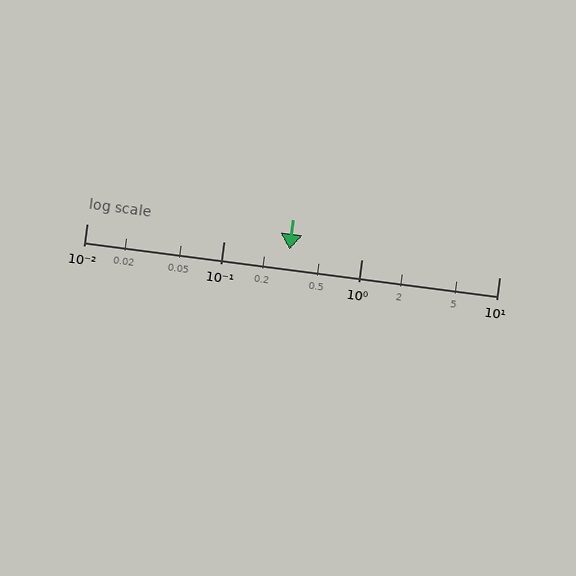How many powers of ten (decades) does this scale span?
The scale spans 3 decades, from 0.01 to 10.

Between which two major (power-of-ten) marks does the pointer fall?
The pointer is between 0.1 and 1.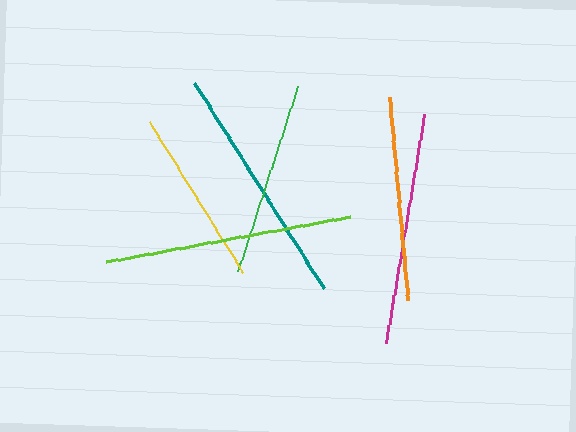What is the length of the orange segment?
The orange segment is approximately 204 pixels long.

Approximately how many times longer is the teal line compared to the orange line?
The teal line is approximately 1.2 times the length of the orange line.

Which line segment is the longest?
The lime line is the longest at approximately 248 pixels.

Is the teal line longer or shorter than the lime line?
The lime line is longer than the teal line.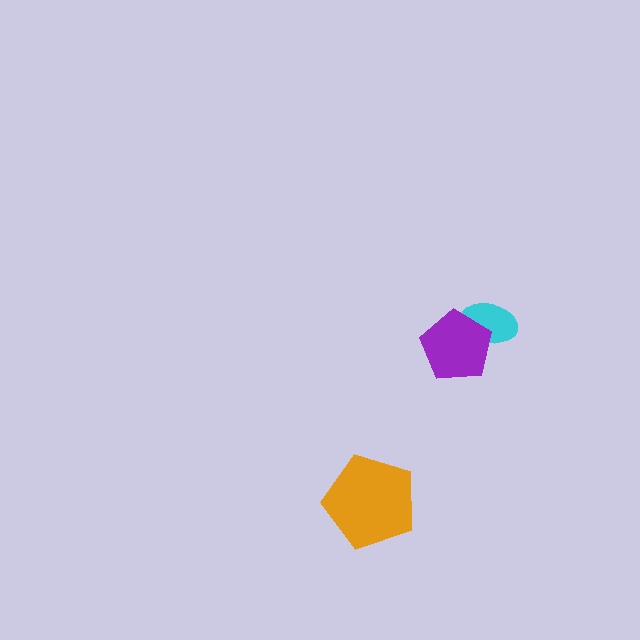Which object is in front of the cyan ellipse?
The purple pentagon is in front of the cyan ellipse.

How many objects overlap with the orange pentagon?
0 objects overlap with the orange pentagon.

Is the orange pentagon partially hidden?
No, no other shape covers it.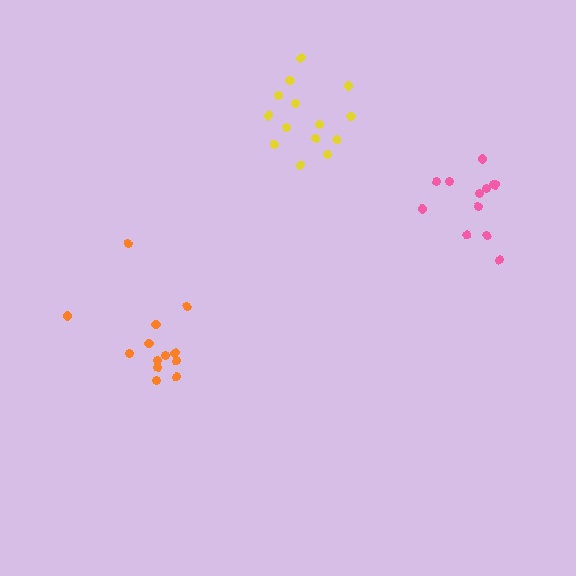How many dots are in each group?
Group 1: 14 dots, Group 2: 12 dots, Group 3: 13 dots (39 total).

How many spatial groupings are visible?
There are 3 spatial groupings.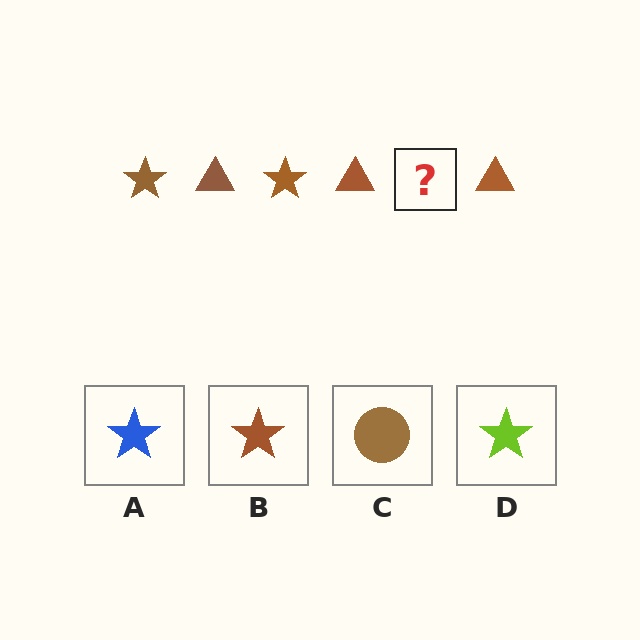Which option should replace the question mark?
Option B.